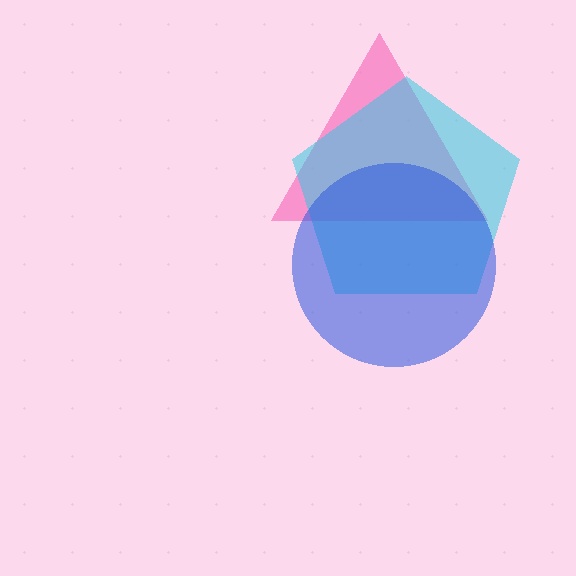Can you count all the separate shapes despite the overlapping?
Yes, there are 3 separate shapes.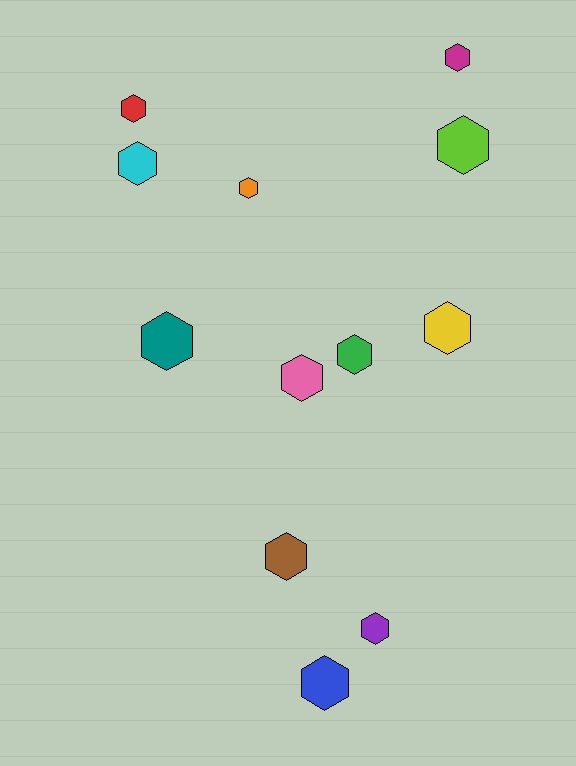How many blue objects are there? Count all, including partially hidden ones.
There is 1 blue object.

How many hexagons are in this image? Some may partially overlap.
There are 12 hexagons.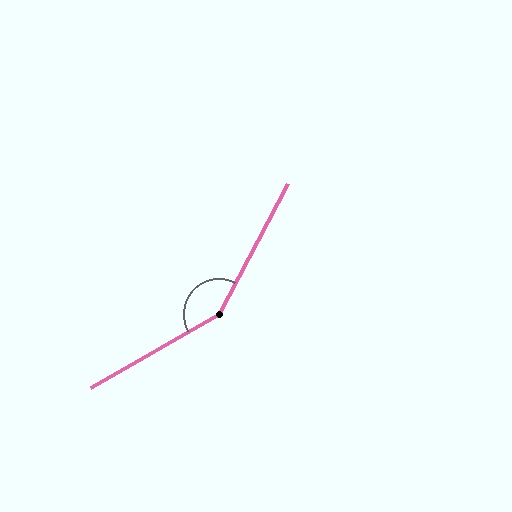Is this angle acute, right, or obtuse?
It is obtuse.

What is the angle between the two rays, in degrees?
Approximately 148 degrees.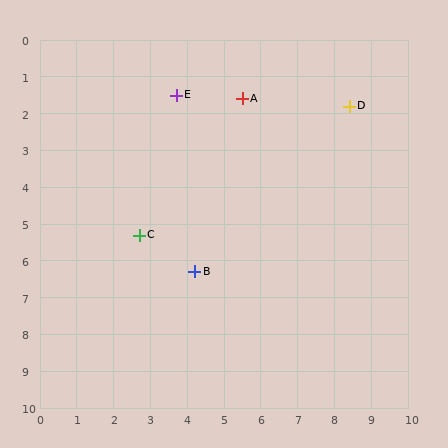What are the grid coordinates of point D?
Point D is at approximately (8.4, 1.8).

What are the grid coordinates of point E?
Point E is at approximately (3.7, 1.5).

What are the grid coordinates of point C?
Point C is at approximately (2.7, 5.3).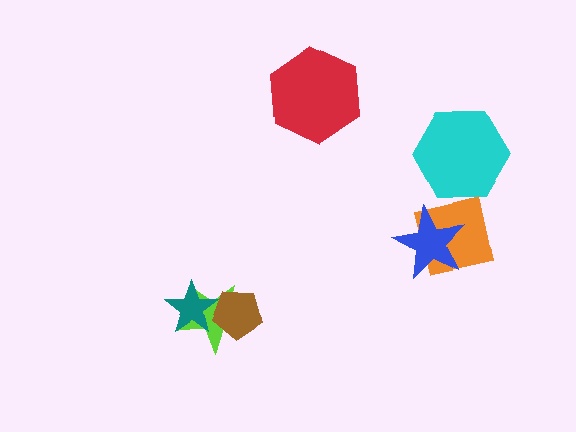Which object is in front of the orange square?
The blue star is in front of the orange square.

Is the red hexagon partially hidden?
No, no other shape covers it.